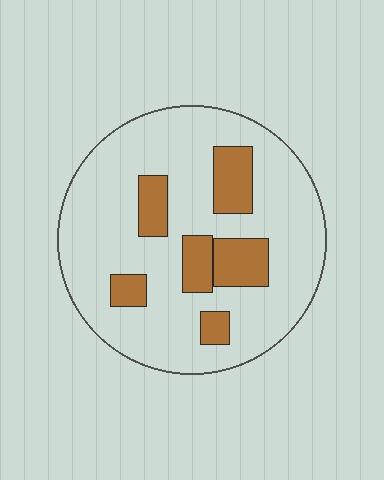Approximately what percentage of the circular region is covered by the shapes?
Approximately 20%.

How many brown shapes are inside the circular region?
6.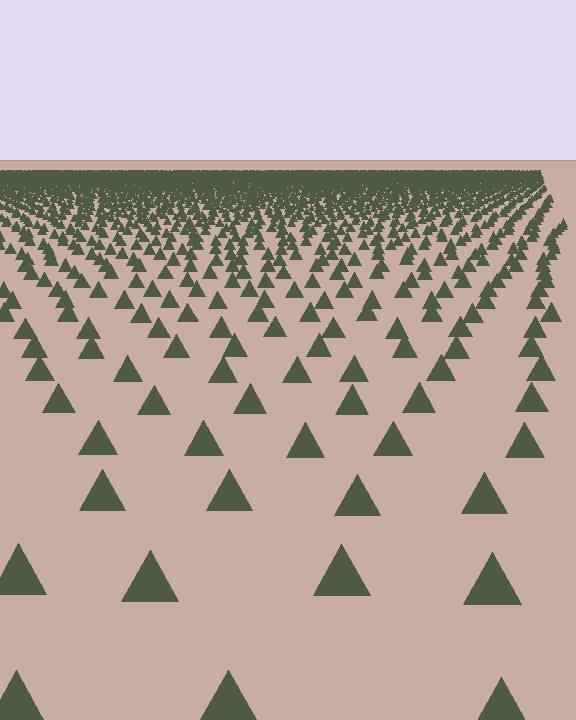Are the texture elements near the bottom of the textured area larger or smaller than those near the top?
Larger. Near the bottom, elements are closer to the viewer and appear at a bigger on-screen size.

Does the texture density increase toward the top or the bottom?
Density increases toward the top.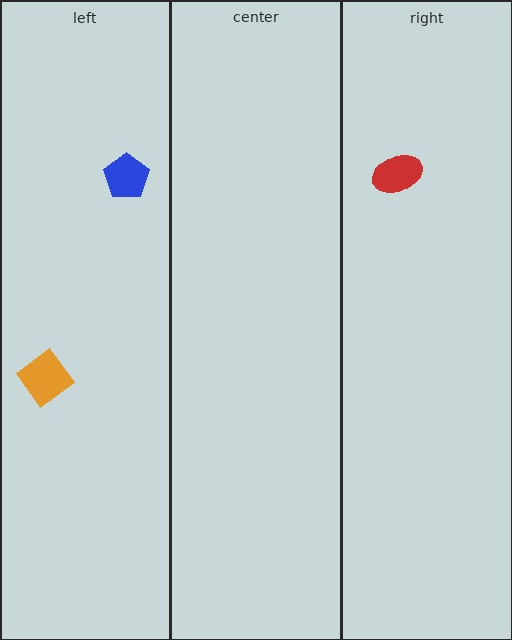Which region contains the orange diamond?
The left region.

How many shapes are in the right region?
1.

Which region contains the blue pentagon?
The left region.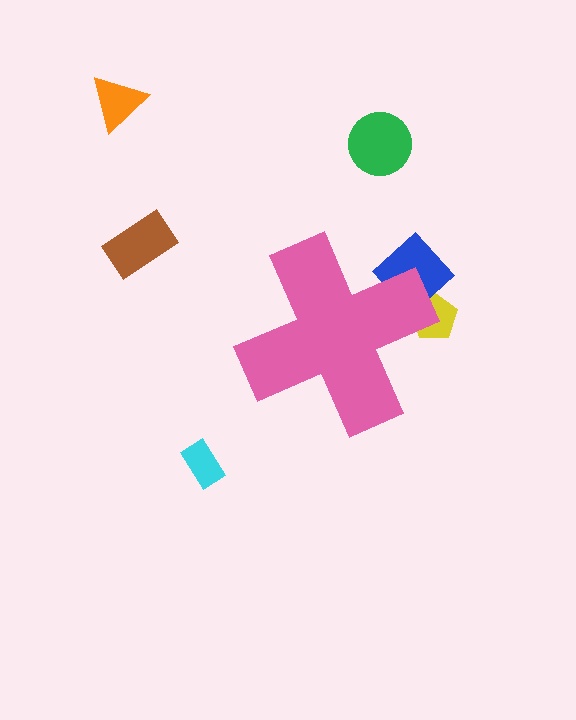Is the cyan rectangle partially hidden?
No, the cyan rectangle is fully visible.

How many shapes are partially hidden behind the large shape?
2 shapes are partially hidden.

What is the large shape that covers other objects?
A pink cross.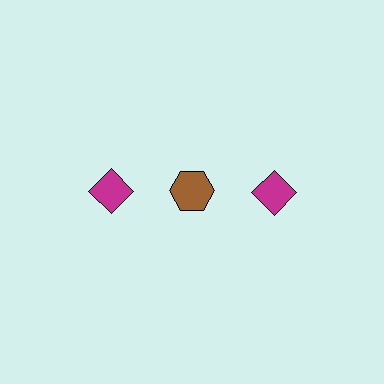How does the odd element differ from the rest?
It differs in both color (brown instead of magenta) and shape (hexagon instead of diamond).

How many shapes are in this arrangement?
There are 3 shapes arranged in a grid pattern.